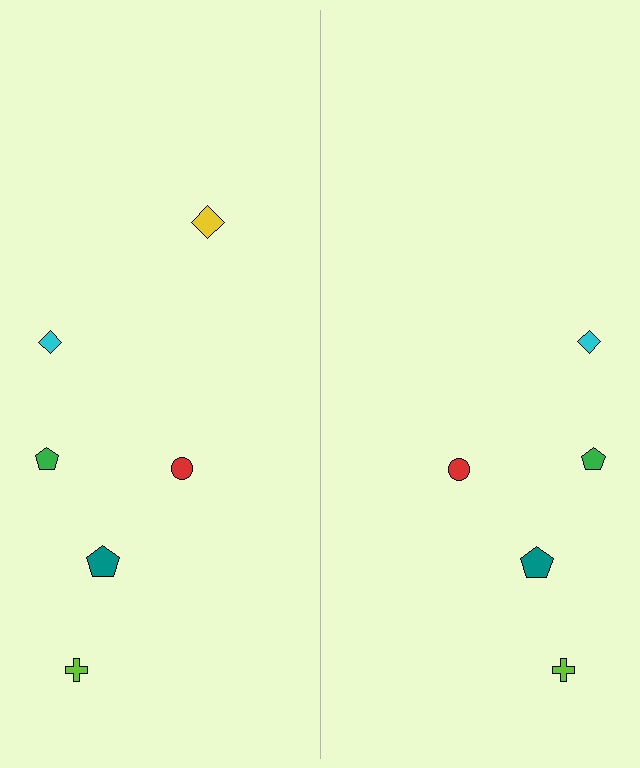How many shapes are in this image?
There are 11 shapes in this image.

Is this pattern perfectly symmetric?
No, the pattern is not perfectly symmetric. A yellow diamond is missing from the right side.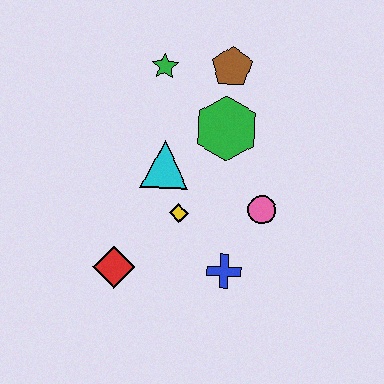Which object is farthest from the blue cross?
The green star is farthest from the blue cross.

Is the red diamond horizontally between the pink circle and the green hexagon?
No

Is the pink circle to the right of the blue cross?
Yes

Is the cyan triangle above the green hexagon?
No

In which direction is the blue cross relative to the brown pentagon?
The blue cross is below the brown pentagon.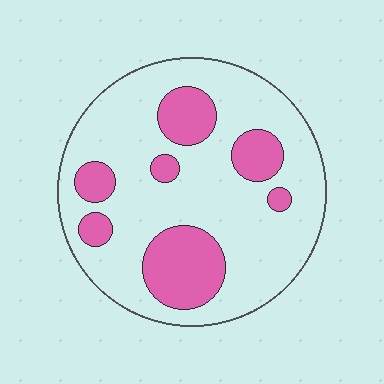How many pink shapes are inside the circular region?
7.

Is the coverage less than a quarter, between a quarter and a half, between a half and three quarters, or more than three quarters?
Less than a quarter.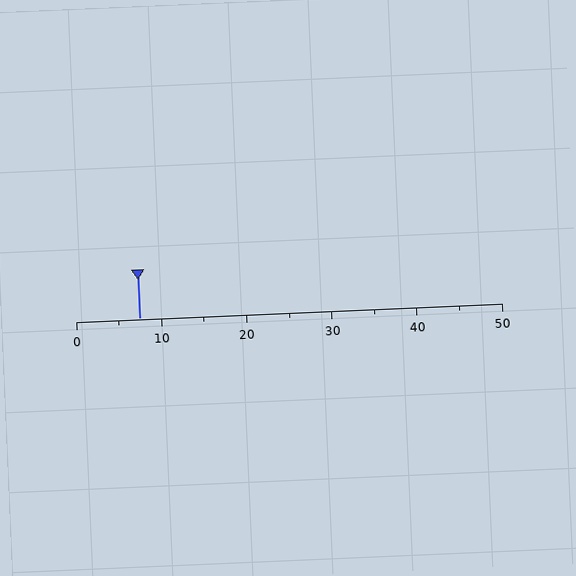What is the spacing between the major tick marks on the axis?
The major ticks are spaced 10 apart.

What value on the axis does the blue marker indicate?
The marker indicates approximately 7.5.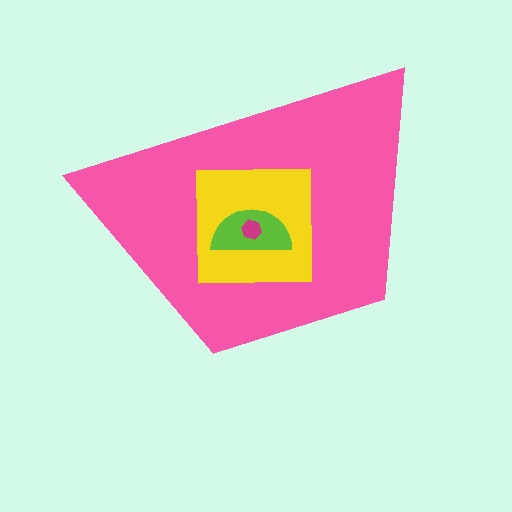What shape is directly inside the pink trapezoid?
The yellow square.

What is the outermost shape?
The pink trapezoid.